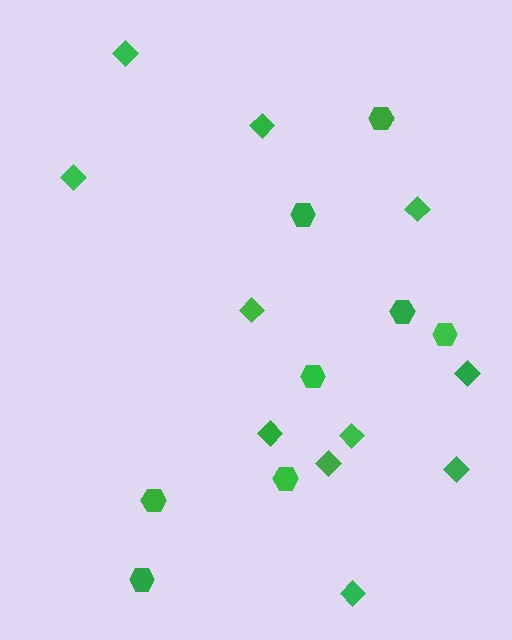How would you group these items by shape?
There are 2 groups: one group of diamonds (11) and one group of hexagons (8).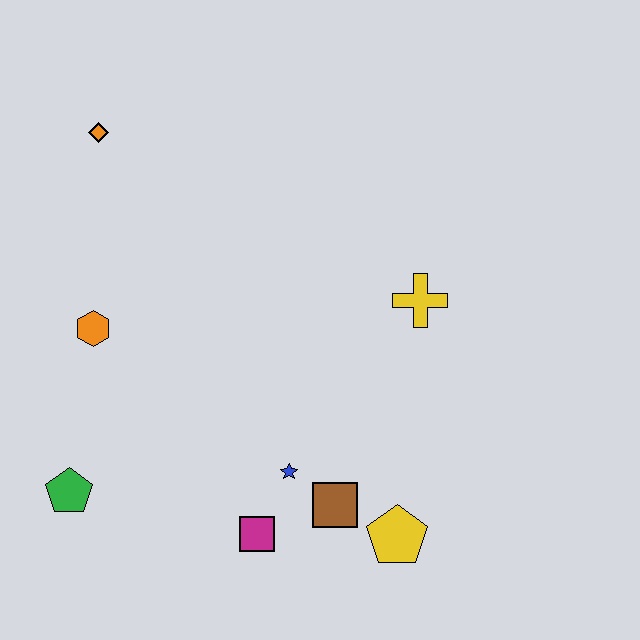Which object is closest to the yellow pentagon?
The brown square is closest to the yellow pentagon.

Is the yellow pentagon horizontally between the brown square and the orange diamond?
No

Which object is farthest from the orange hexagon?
The yellow pentagon is farthest from the orange hexagon.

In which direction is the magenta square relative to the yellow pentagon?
The magenta square is to the left of the yellow pentagon.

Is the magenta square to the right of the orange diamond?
Yes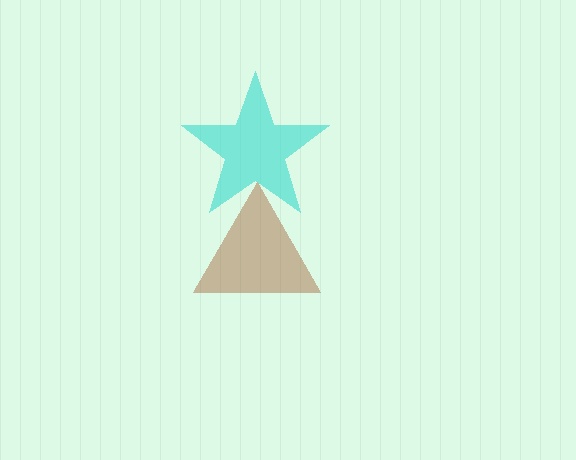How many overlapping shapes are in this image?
There are 2 overlapping shapes in the image.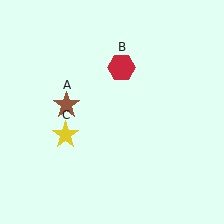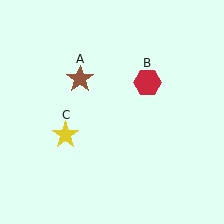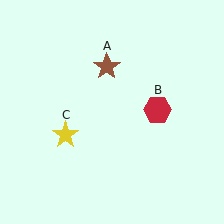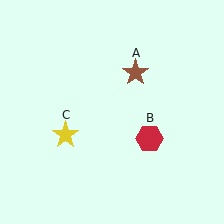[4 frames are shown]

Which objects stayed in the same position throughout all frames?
Yellow star (object C) remained stationary.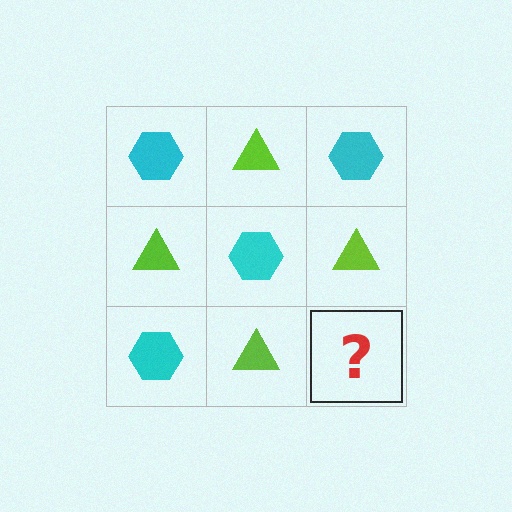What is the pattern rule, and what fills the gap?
The rule is that it alternates cyan hexagon and lime triangle in a checkerboard pattern. The gap should be filled with a cyan hexagon.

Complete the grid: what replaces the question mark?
The question mark should be replaced with a cyan hexagon.